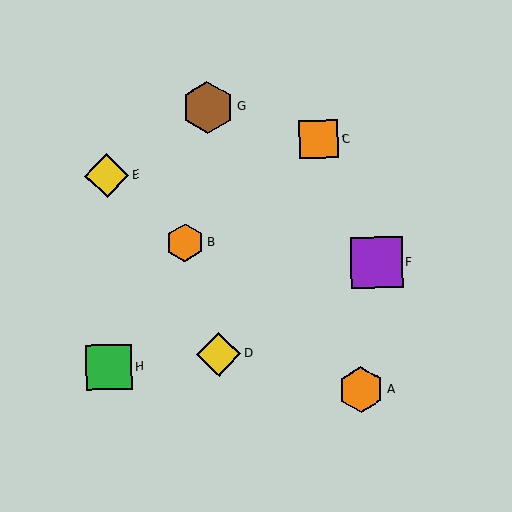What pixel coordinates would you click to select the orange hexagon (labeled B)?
Click at (185, 243) to select the orange hexagon B.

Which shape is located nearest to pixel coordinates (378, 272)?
The purple square (labeled F) at (377, 263) is nearest to that location.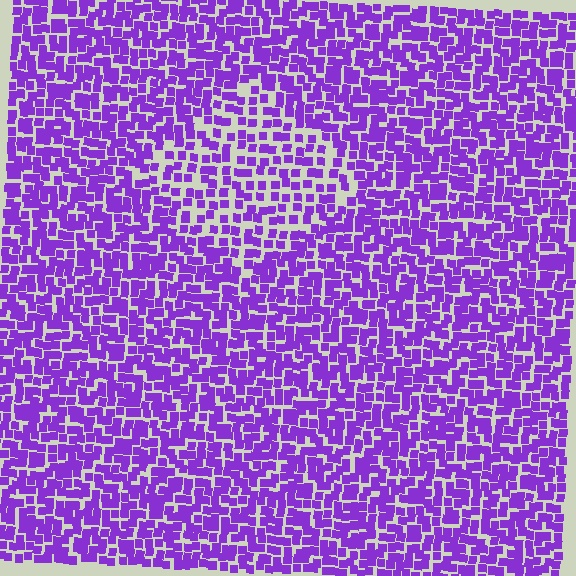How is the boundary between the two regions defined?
The boundary is defined by a change in element density (approximately 1.7x ratio). All elements are the same color, size, and shape.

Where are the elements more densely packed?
The elements are more densely packed outside the diamond boundary.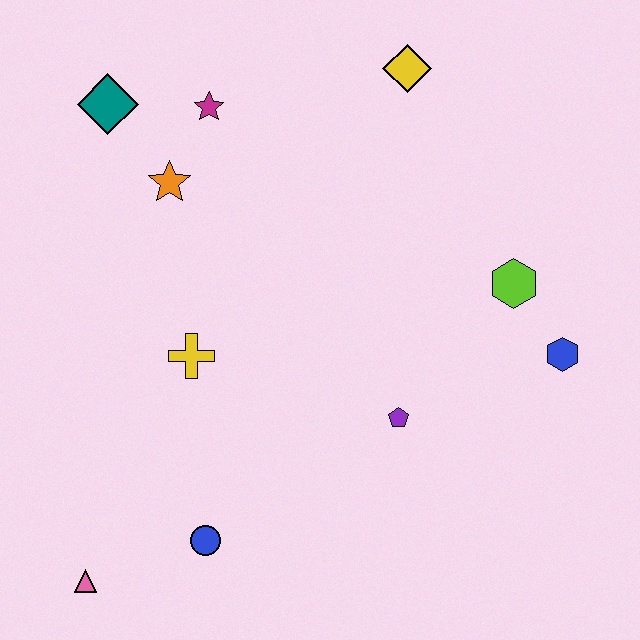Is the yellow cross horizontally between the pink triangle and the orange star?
No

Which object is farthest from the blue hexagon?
The pink triangle is farthest from the blue hexagon.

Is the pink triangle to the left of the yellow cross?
Yes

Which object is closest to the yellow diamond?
The magenta star is closest to the yellow diamond.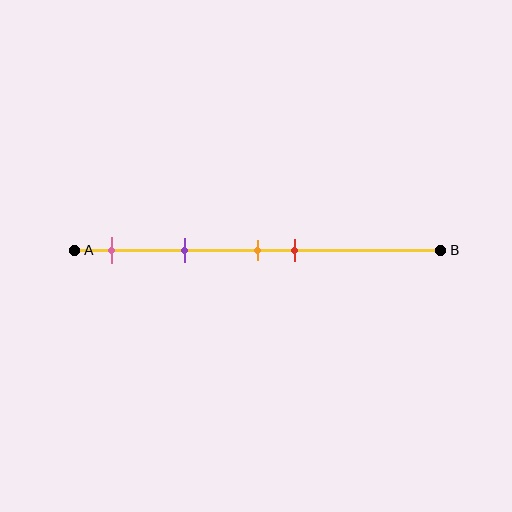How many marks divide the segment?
There are 4 marks dividing the segment.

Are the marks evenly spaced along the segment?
No, the marks are not evenly spaced.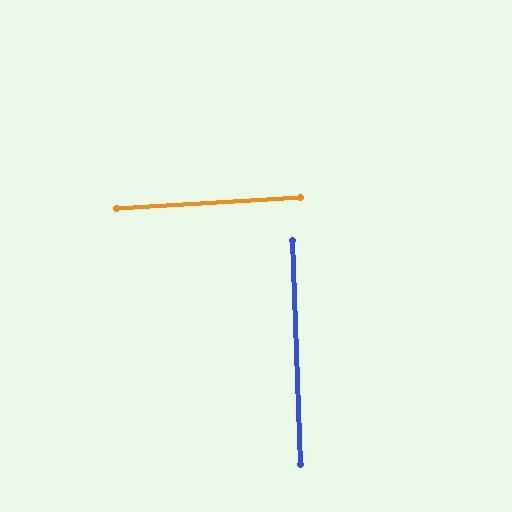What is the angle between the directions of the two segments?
Approximately 89 degrees.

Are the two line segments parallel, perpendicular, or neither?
Perpendicular — they meet at approximately 89°.